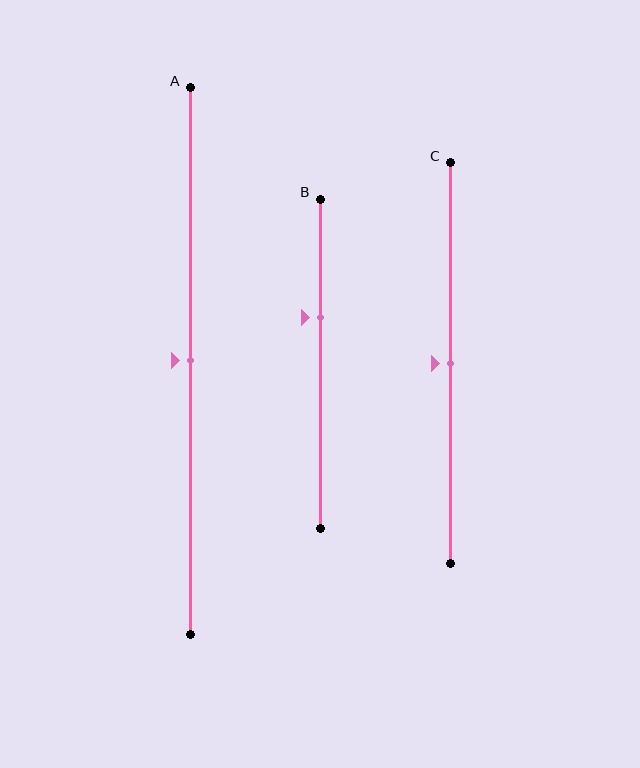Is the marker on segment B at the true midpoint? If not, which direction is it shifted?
No, the marker on segment B is shifted upward by about 14% of the segment length.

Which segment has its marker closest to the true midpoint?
Segment A has its marker closest to the true midpoint.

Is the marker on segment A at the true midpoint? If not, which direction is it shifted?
Yes, the marker on segment A is at the true midpoint.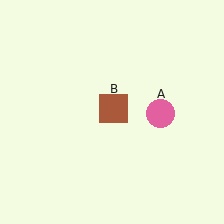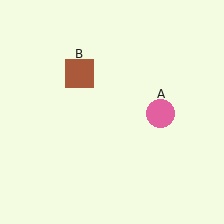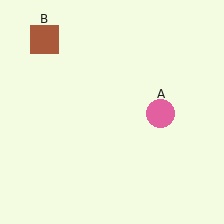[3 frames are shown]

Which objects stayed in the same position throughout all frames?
Pink circle (object A) remained stationary.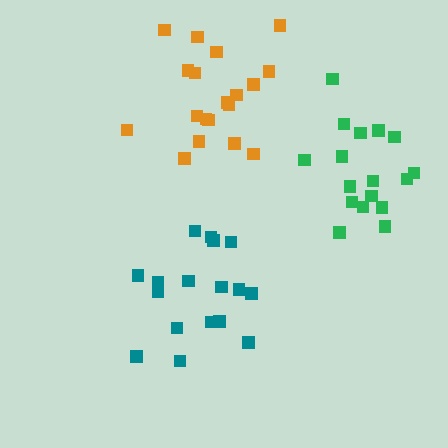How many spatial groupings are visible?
There are 3 spatial groupings.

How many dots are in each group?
Group 1: 19 dots, Group 2: 17 dots, Group 3: 17 dots (53 total).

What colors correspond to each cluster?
The clusters are colored: orange, teal, green.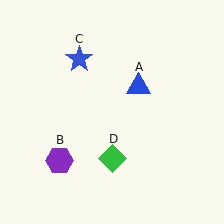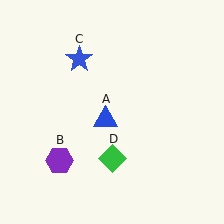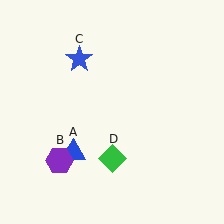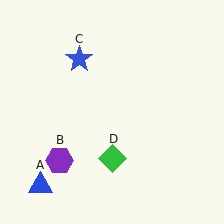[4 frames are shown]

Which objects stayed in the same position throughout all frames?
Purple hexagon (object B) and blue star (object C) and green diamond (object D) remained stationary.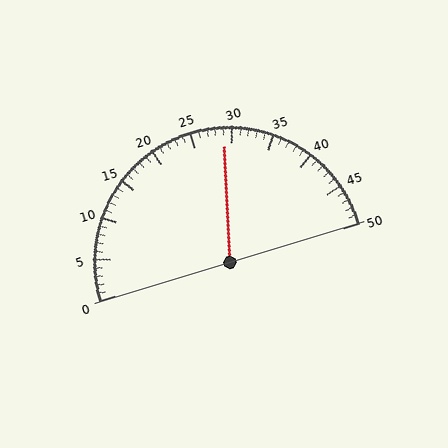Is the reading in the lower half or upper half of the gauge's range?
The reading is in the upper half of the range (0 to 50).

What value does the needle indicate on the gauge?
The needle indicates approximately 29.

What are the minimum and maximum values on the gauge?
The gauge ranges from 0 to 50.